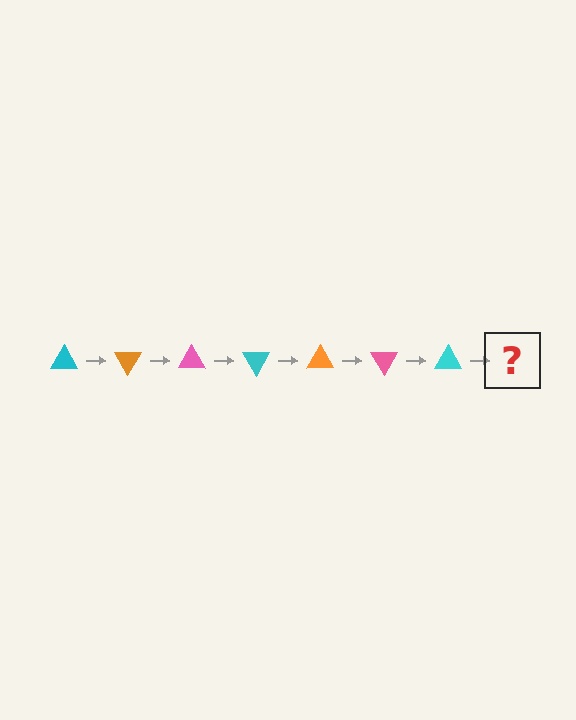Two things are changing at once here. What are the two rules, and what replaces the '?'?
The two rules are that it rotates 60 degrees each step and the color cycles through cyan, orange, and pink. The '?' should be an orange triangle, rotated 420 degrees from the start.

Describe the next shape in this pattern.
It should be an orange triangle, rotated 420 degrees from the start.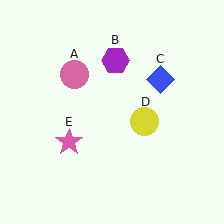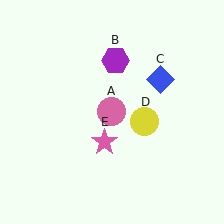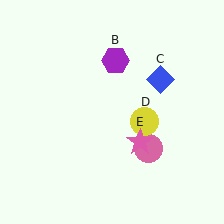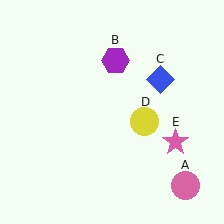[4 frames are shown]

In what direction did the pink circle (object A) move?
The pink circle (object A) moved down and to the right.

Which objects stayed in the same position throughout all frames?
Purple hexagon (object B) and blue diamond (object C) and yellow circle (object D) remained stationary.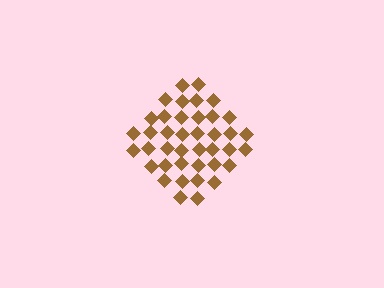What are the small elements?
The small elements are diamonds.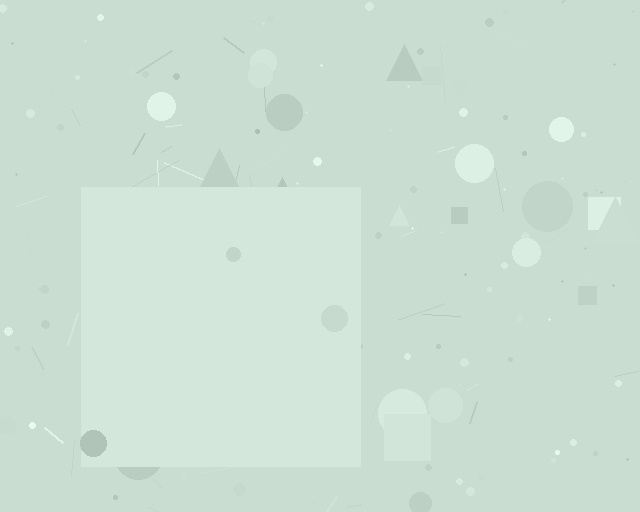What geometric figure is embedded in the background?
A square is embedded in the background.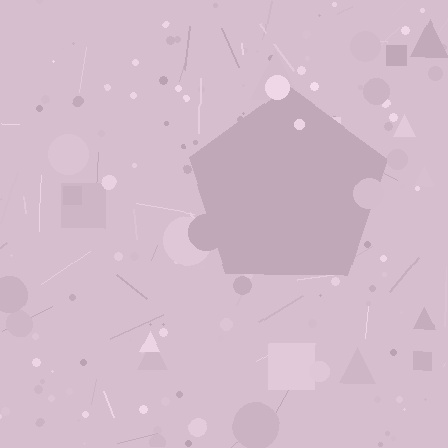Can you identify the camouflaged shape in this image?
The camouflaged shape is a pentagon.